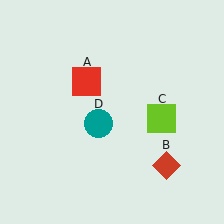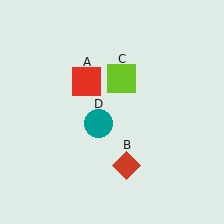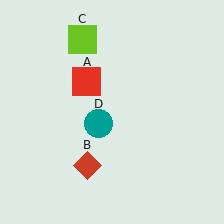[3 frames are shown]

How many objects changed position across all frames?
2 objects changed position: red diamond (object B), lime square (object C).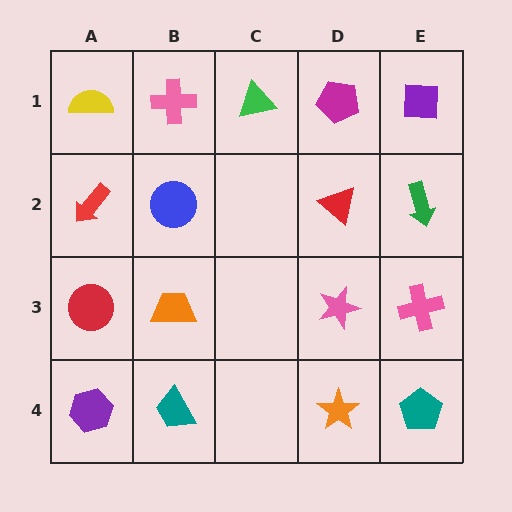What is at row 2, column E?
A green arrow.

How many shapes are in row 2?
4 shapes.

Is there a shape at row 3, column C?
No, that cell is empty.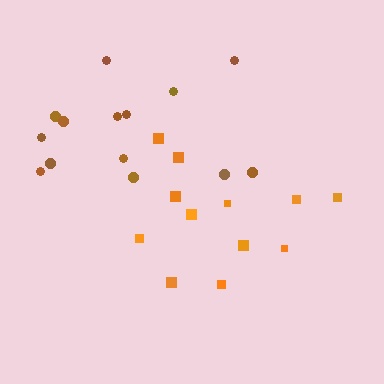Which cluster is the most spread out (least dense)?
Brown.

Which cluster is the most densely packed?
Orange.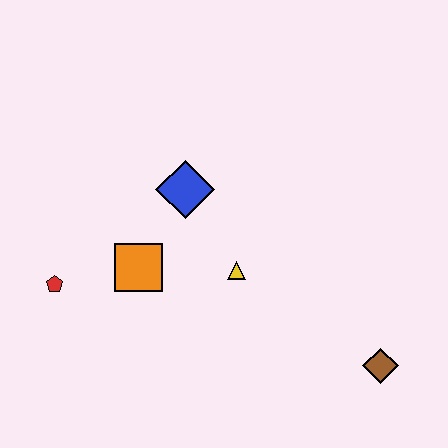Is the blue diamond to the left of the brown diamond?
Yes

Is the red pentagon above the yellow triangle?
No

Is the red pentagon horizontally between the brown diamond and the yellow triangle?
No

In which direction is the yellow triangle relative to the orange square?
The yellow triangle is to the right of the orange square.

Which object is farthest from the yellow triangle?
The red pentagon is farthest from the yellow triangle.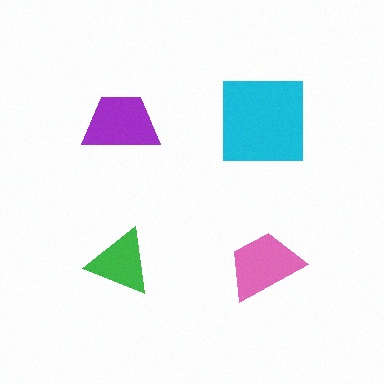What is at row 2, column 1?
A green triangle.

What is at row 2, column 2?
A pink trapezoid.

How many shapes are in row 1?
2 shapes.